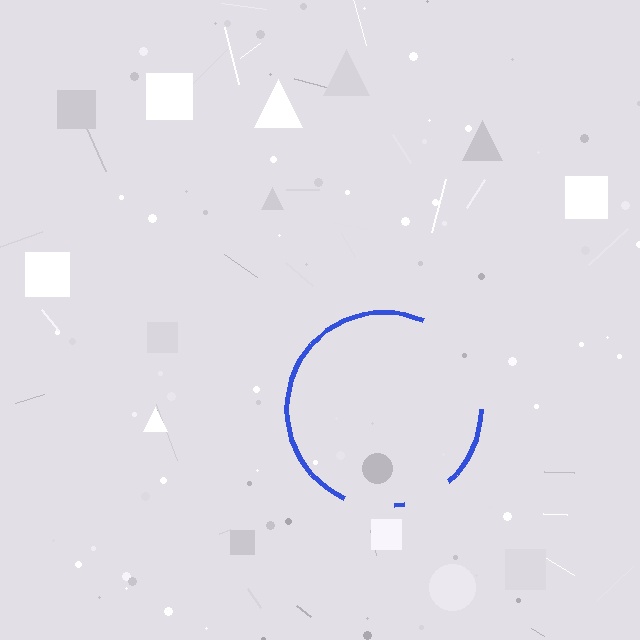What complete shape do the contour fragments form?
The contour fragments form a circle.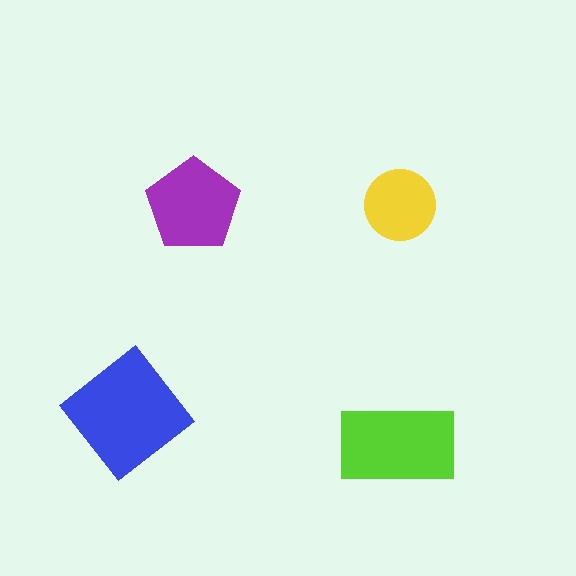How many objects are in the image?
There are 4 objects in the image.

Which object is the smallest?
The yellow circle.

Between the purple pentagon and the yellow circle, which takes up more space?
The purple pentagon.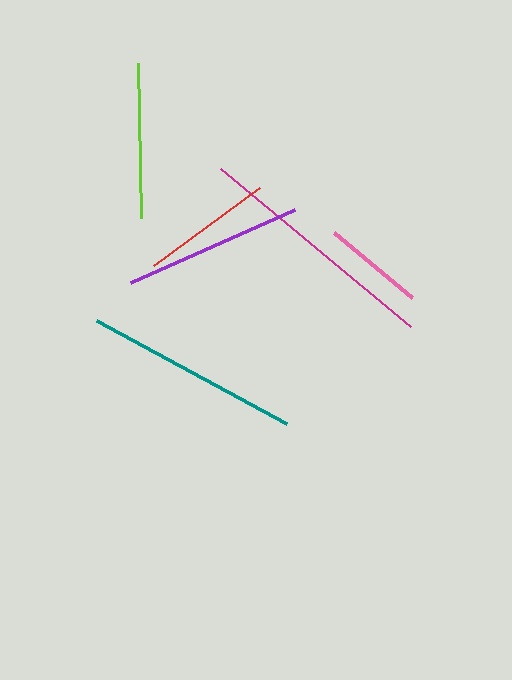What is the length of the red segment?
The red segment is approximately 132 pixels long.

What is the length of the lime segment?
The lime segment is approximately 155 pixels long.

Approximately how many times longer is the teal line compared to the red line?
The teal line is approximately 1.6 times the length of the red line.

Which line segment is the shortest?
The pink line is the shortest at approximately 101 pixels.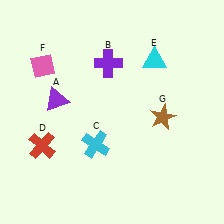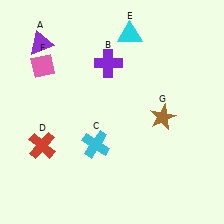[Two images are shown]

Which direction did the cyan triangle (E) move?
The cyan triangle (E) moved up.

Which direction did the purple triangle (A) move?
The purple triangle (A) moved up.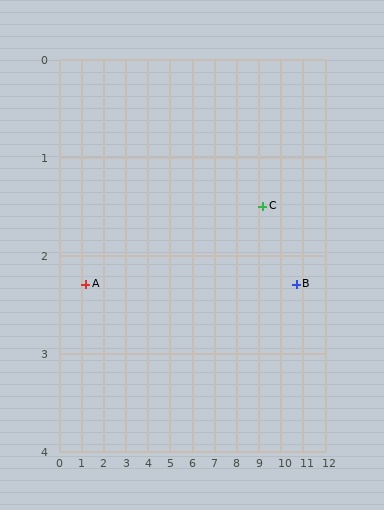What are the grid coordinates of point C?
Point C is at approximately (9.2, 1.5).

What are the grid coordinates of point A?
Point A is at approximately (1.2, 2.3).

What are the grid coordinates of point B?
Point B is at approximately (10.7, 2.3).